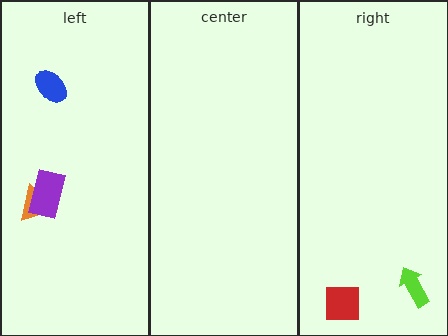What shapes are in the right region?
The red square, the lime arrow.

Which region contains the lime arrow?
The right region.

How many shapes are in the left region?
3.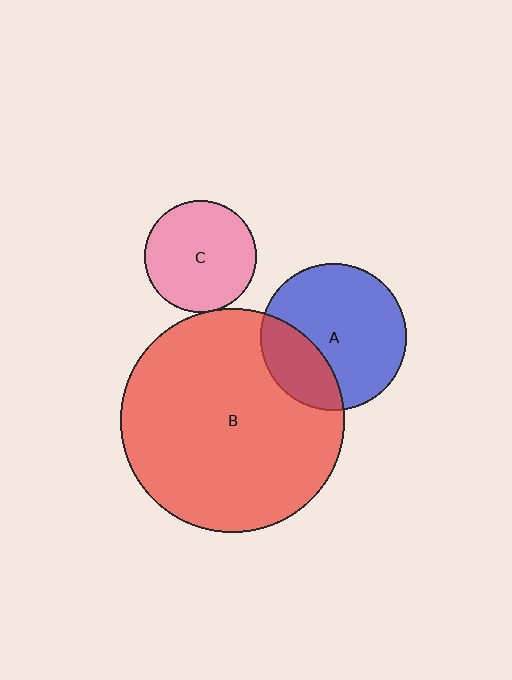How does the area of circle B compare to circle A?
Approximately 2.3 times.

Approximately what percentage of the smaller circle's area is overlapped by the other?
Approximately 30%.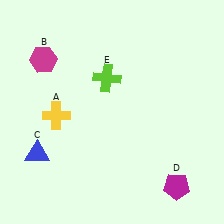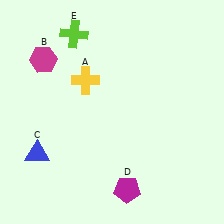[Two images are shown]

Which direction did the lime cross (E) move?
The lime cross (E) moved up.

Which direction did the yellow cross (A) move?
The yellow cross (A) moved up.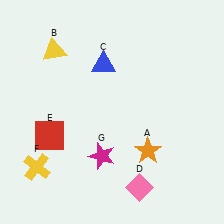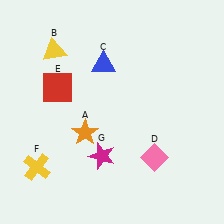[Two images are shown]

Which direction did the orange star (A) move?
The orange star (A) moved left.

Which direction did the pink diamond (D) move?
The pink diamond (D) moved up.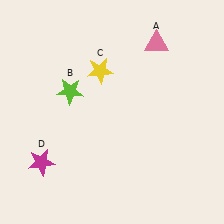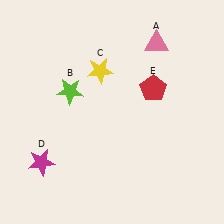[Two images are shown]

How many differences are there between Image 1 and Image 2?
There is 1 difference between the two images.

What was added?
A red pentagon (E) was added in Image 2.